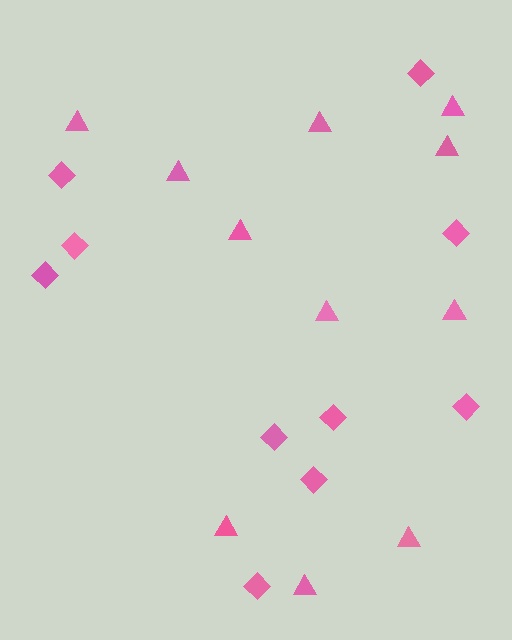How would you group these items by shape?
There are 2 groups: one group of triangles (11) and one group of diamonds (10).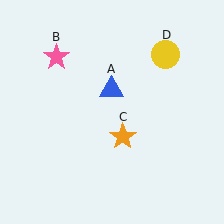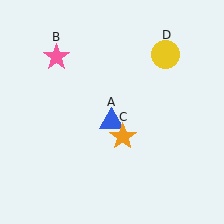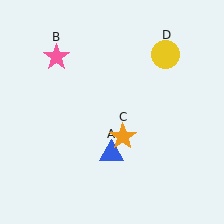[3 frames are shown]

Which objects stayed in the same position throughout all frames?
Pink star (object B) and orange star (object C) and yellow circle (object D) remained stationary.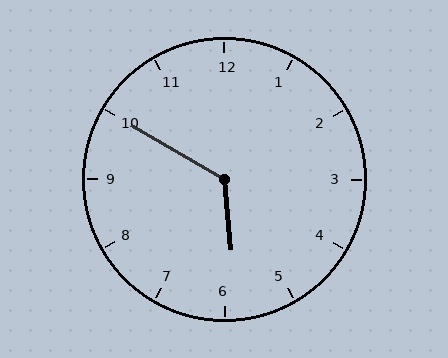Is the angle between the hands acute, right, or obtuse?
It is obtuse.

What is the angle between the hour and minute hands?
Approximately 125 degrees.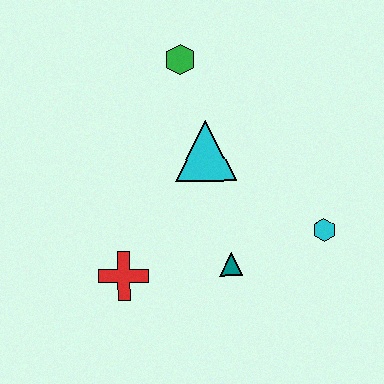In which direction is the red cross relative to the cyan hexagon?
The red cross is to the left of the cyan hexagon.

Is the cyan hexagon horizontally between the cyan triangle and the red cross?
No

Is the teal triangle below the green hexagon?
Yes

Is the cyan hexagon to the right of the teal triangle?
Yes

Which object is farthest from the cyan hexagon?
The green hexagon is farthest from the cyan hexagon.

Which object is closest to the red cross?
The teal triangle is closest to the red cross.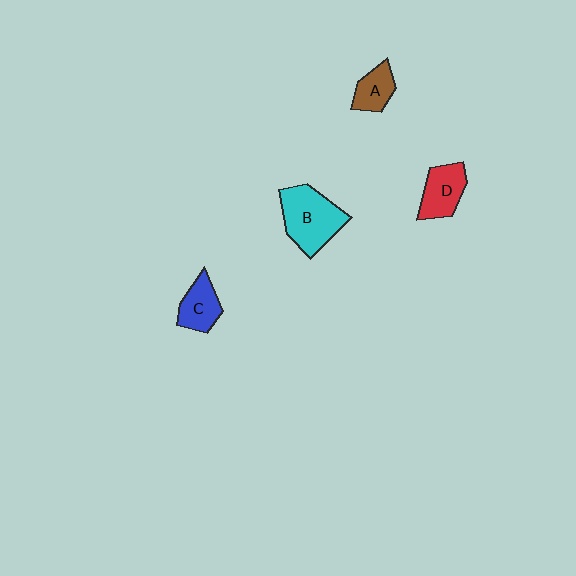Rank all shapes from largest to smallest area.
From largest to smallest: B (cyan), D (red), C (blue), A (brown).